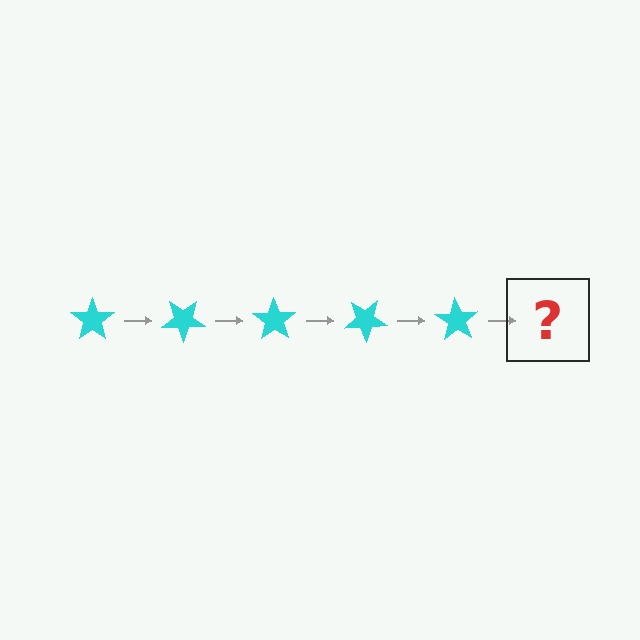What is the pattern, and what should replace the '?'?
The pattern is that the star rotates 35 degrees each step. The '?' should be a cyan star rotated 175 degrees.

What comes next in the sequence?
The next element should be a cyan star rotated 175 degrees.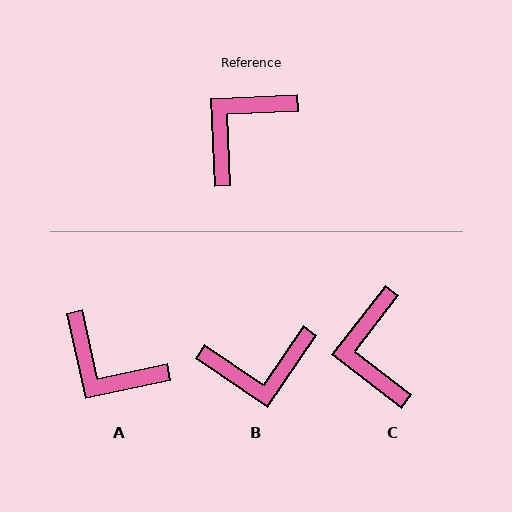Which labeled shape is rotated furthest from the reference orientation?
B, about 143 degrees away.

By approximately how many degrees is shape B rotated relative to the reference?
Approximately 143 degrees counter-clockwise.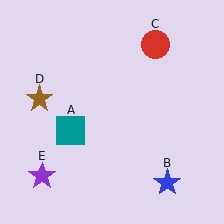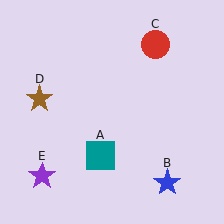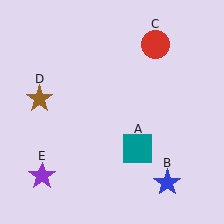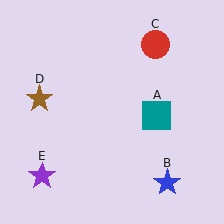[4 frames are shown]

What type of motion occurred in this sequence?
The teal square (object A) rotated counterclockwise around the center of the scene.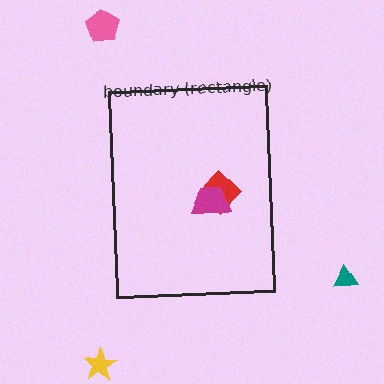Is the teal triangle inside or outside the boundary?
Outside.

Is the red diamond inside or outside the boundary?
Inside.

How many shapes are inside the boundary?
2 inside, 3 outside.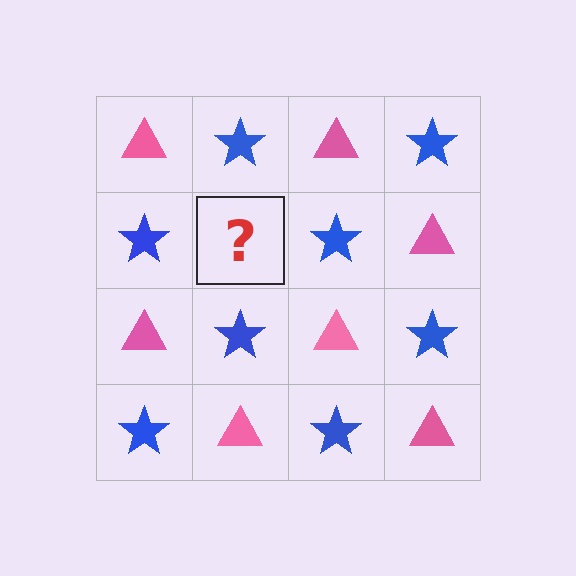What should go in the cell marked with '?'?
The missing cell should contain a pink triangle.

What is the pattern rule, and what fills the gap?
The rule is that it alternates pink triangle and blue star in a checkerboard pattern. The gap should be filled with a pink triangle.